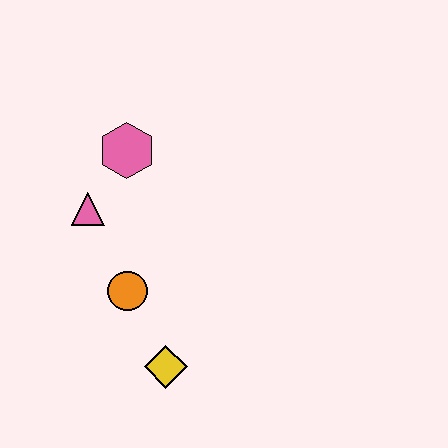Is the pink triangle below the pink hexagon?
Yes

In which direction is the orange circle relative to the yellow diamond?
The orange circle is above the yellow diamond.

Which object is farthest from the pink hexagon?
The yellow diamond is farthest from the pink hexagon.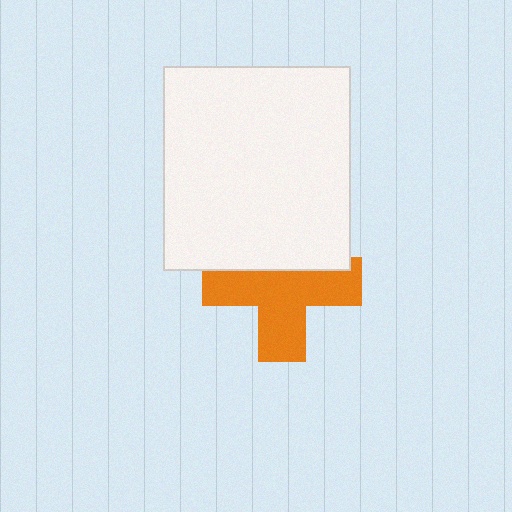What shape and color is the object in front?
The object in front is a white rectangle.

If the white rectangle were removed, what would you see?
You would see the complete orange cross.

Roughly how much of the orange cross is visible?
About half of it is visible (roughly 63%).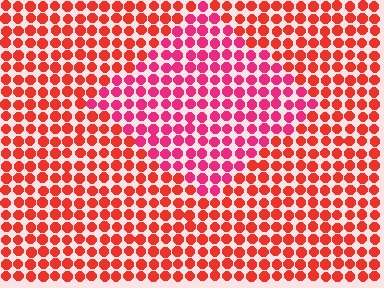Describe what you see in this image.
The image is filled with small red elements in a uniform arrangement. A diamond-shaped region is visible where the elements are tinted to a slightly different hue, forming a subtle color boundary.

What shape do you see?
I see a diamond.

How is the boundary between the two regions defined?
The boundary is defined purely by a slight shift in hue (about 29 degrees). Spacing, size, and orientation are identical on both sides.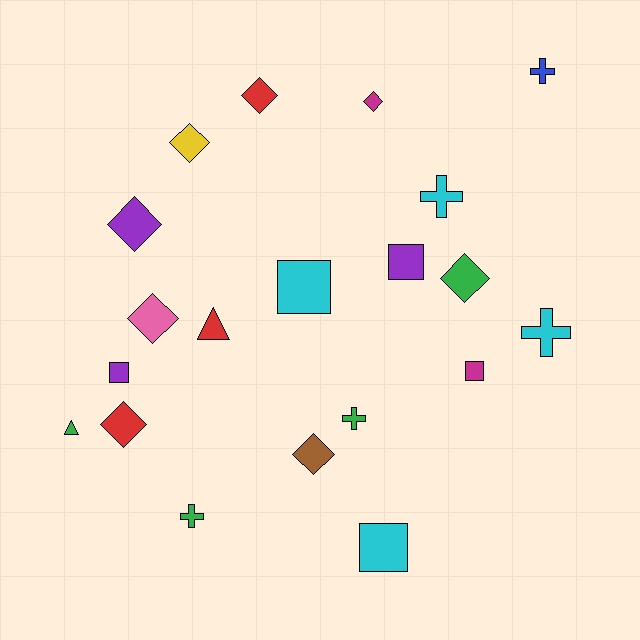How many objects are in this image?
There are 20 objects.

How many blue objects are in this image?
There is 1 blue object.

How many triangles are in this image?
There are 2 triangles.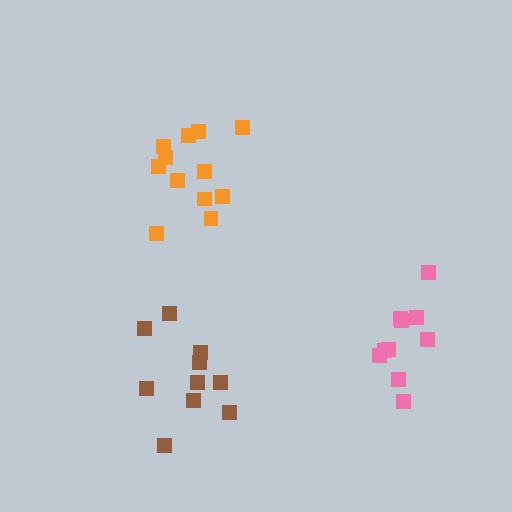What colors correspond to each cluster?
The clusters are colored: orange, pink, brown.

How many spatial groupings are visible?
There are 3 spatial groupings.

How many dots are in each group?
Group 1: 12 dots, Group 2: 10 dots, Group 3: 10 dots (32 total).